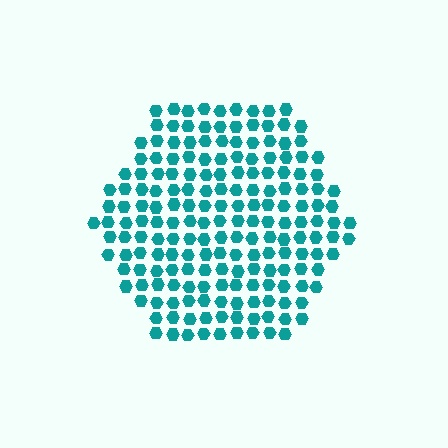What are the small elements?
The small elements are hexagons.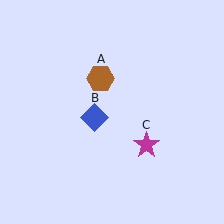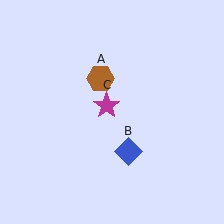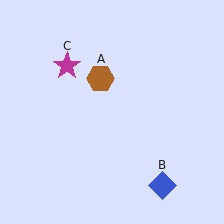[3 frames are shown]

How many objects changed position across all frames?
2 objects changed position: blue diamond (object B), magenta star (object C).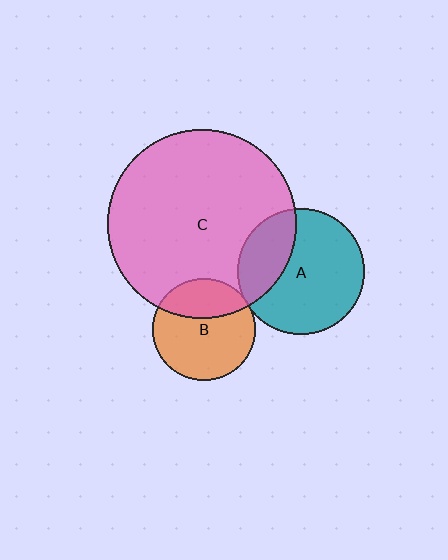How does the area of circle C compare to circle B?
Approximately 3.4 times.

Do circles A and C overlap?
Yes.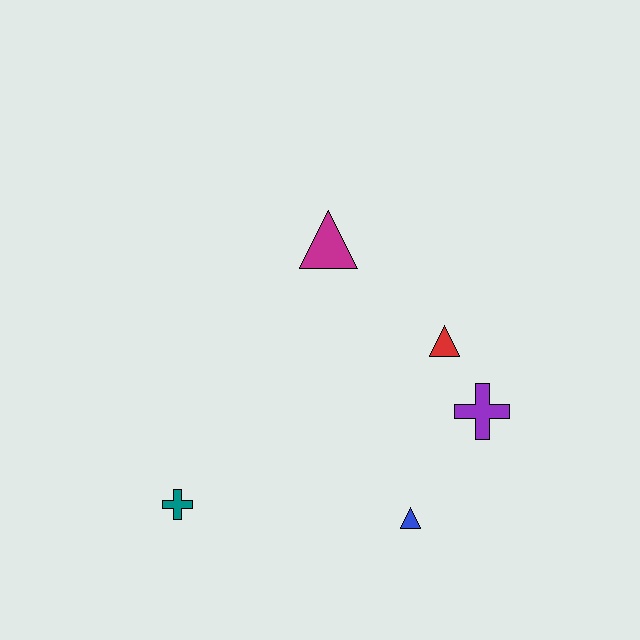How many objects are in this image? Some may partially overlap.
There are 5 objects.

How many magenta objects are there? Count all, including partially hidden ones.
There is 1 magenta object.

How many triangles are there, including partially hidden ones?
There are 3 triangles.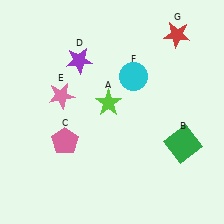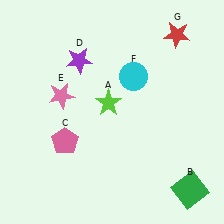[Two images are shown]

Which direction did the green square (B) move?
The green square (B) moved down.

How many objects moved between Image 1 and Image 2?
1 object moved between the two images.